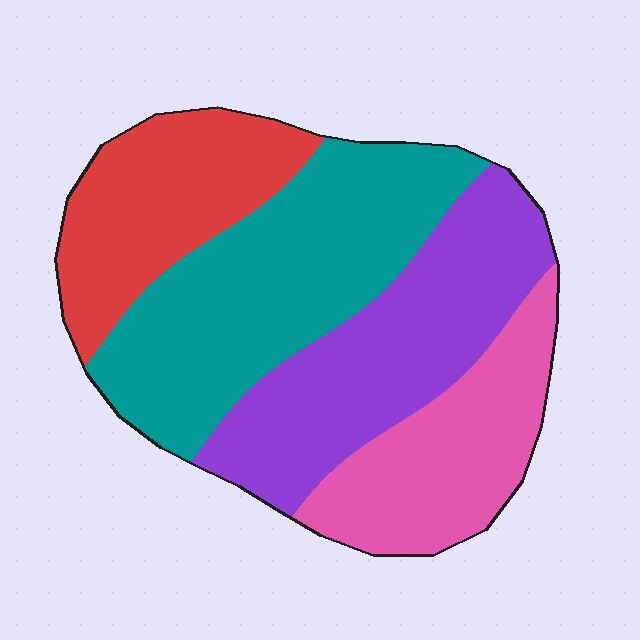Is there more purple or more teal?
Teal.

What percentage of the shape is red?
Red takes up between a sixth and a third of the shape.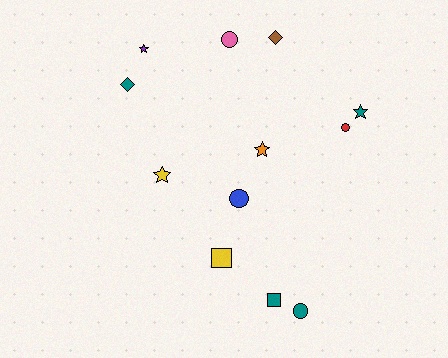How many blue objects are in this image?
There is 1 blue object.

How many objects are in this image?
There are 12 objects.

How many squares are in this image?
There are 2 squares.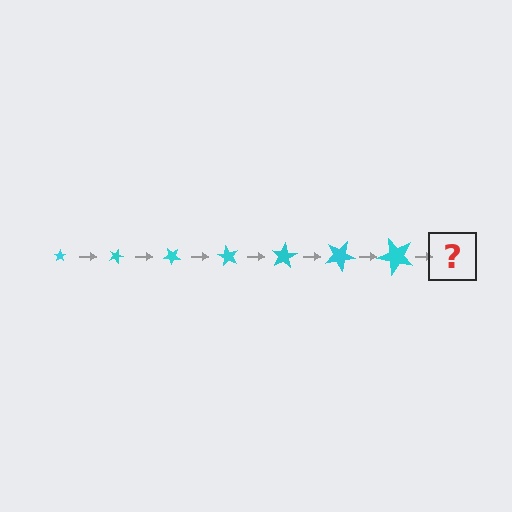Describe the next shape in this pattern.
It should be a star, larger than the previous one and rotated 140 degrees from the start.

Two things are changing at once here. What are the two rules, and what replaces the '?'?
The two rules are that the star grows larger each step and it rotates 20 degrees each step. The '?' should be a star, larger than the previous one and rotated 140 degrees from the start.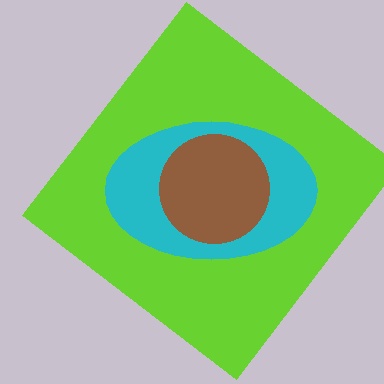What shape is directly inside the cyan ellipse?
The brown circle.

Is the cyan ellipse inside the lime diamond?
Yes.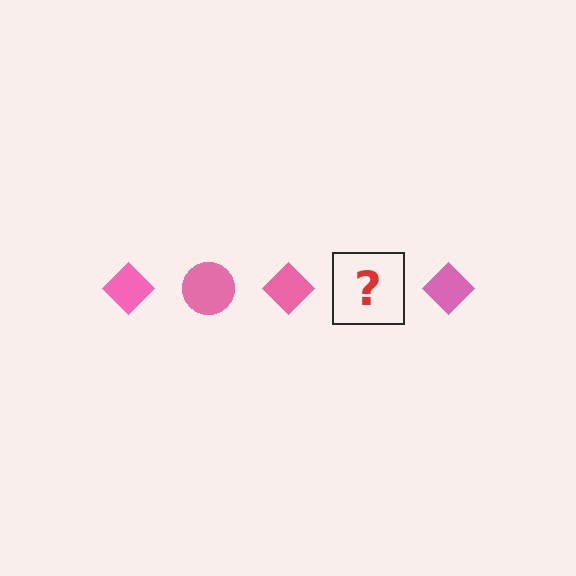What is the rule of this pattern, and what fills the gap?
The rule is that the pattern cycles through diamond, circle shapes in pink. The gap should be filled with a pink circle.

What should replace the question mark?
The question mark should be replaced with a pink circle.